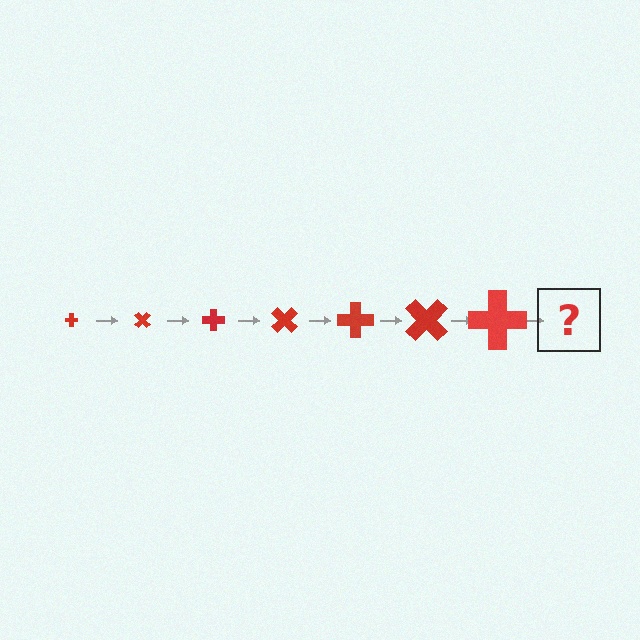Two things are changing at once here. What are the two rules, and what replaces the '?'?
The two rules are that the cross grows larger each step and it rotates 45 degrees each step. The '?' should be a cross, larger than the previous one and rotated 315 degrees from the start.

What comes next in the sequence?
The next element should be a cross, larger than the previous one and rotated 315 degrees from the start.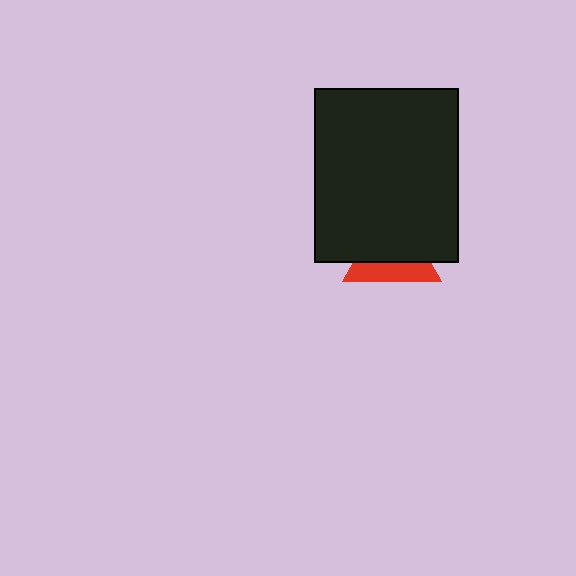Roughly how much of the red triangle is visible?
A small part of it is visible (roughly 37%).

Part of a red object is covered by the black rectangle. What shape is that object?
It is a triangle.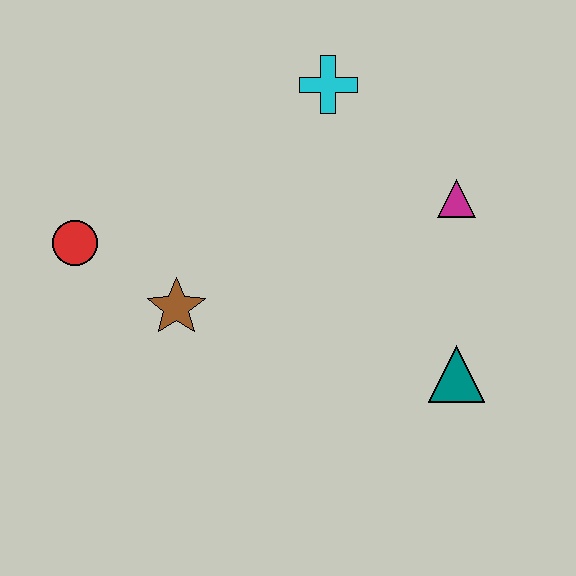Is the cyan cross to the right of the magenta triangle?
No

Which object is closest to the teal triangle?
The magenta triangle is closest to the teal triangle.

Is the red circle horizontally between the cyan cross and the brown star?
No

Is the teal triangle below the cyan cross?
Yes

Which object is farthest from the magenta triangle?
The red circle is farthest from the magenta triangle.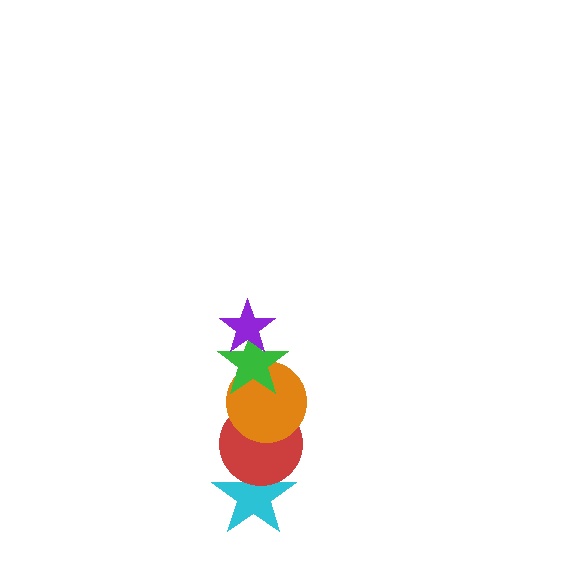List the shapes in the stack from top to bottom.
From top to bottom: the purple star, the green star, the orange circle, the red circle, the cyan star.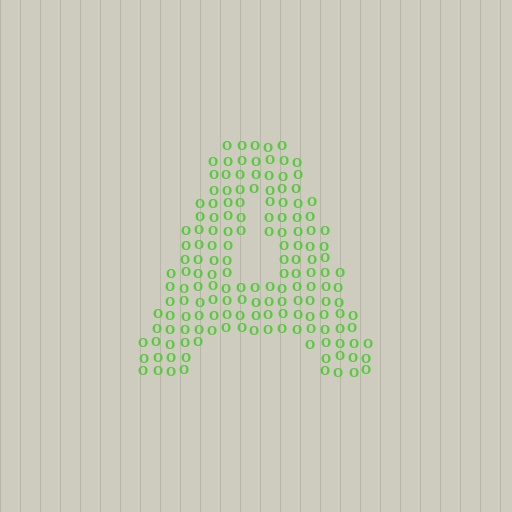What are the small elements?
The small elements are letter O's.